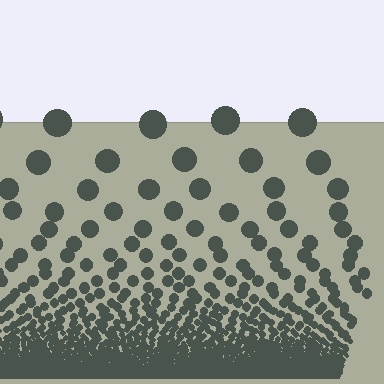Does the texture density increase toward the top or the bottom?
Density increases toward the bottom.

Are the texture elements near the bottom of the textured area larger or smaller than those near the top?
Smaller. The gradient is inverted — elements near the bottom are smaller and denser.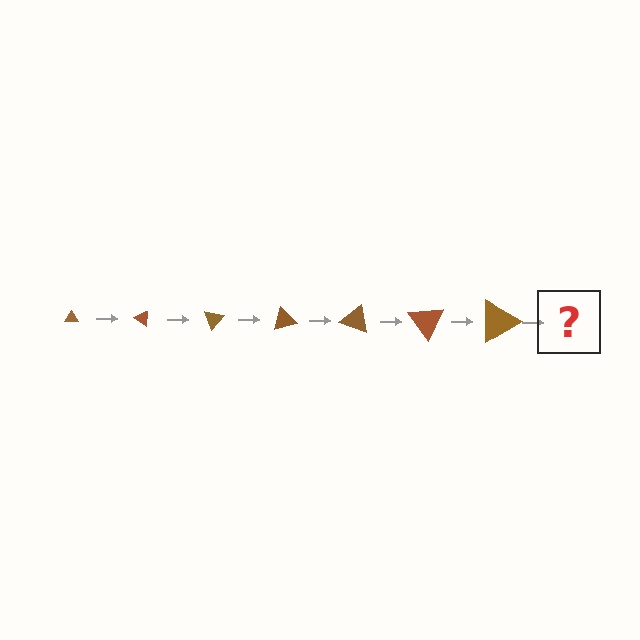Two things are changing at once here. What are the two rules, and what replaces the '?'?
The two rules are that the triangle grows larger each step and it rotates 35 degrees each step. The '?' should be a triangle, larger than the previous one and rotated 245 degrees from the start.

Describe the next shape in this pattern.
It should be a triangle, larger than the previous one and rotated 245 degrees from the start.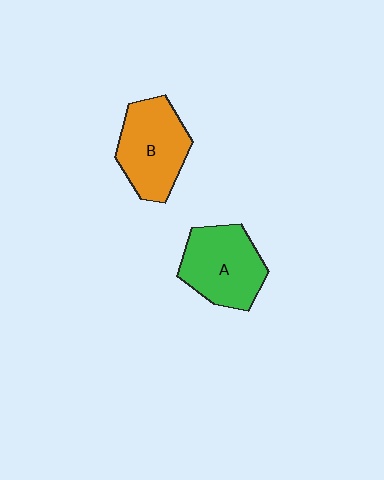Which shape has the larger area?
Shape B (orange).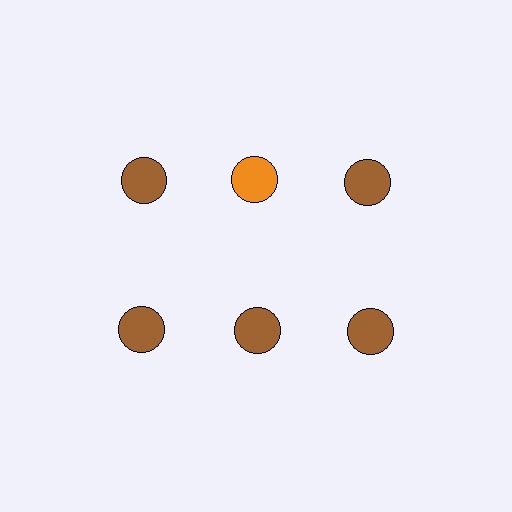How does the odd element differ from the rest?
It has a different color: orange instead of brown.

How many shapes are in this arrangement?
There are 6 shapes arranged in a grid pattern.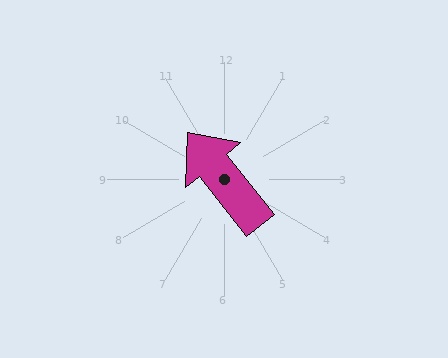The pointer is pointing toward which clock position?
Roughly 11 o'clock.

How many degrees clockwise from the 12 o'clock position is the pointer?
Approximately 322 degrees.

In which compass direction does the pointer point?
Northwest.